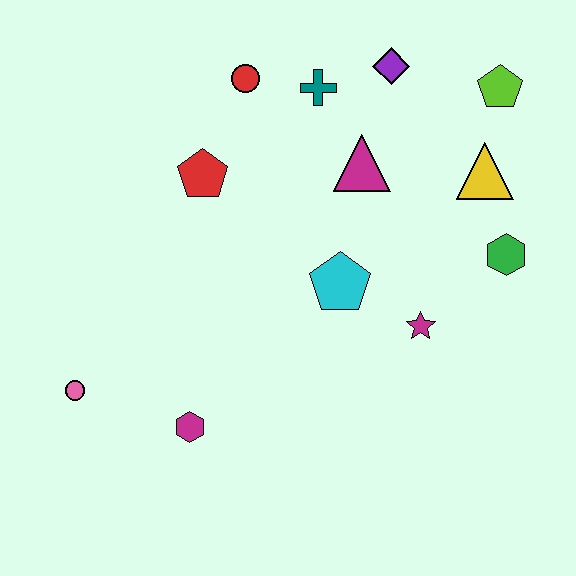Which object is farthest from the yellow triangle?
The pink circle is farthest from the yellow triangle.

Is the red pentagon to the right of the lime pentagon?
No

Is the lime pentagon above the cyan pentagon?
Yes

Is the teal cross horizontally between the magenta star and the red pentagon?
Yes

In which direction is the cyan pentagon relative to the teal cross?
The cyan pentagon is below the teal cross.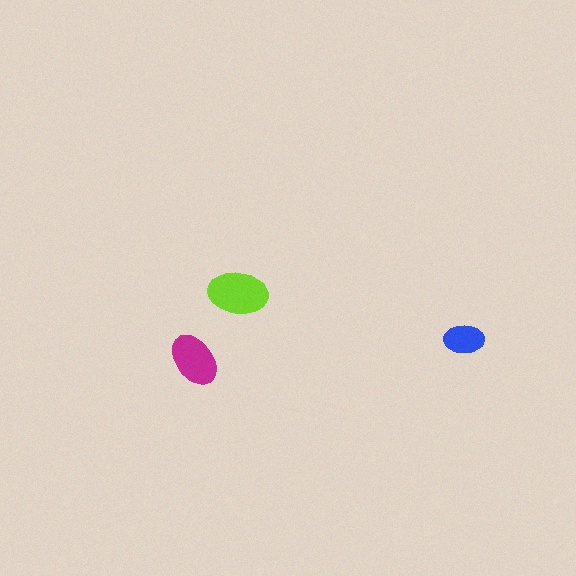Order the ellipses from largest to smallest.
the lime one, the magenta one, the blue one.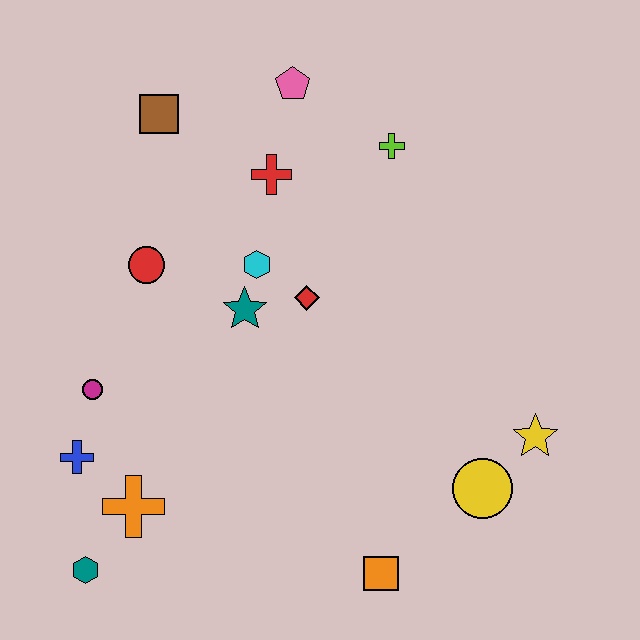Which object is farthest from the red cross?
The teal hexagon is farthest from the red cross.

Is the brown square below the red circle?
No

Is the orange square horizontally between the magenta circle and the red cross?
No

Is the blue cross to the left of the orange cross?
Yes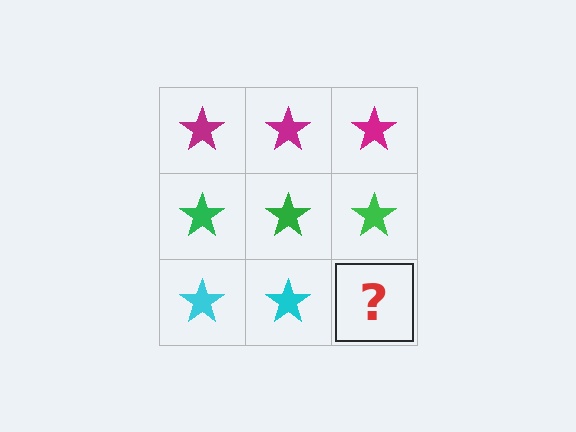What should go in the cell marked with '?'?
The missing cell should contain a cyan star.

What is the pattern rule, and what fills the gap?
The rule is that each row has a consistent color. The gap should be filled with a cyan star.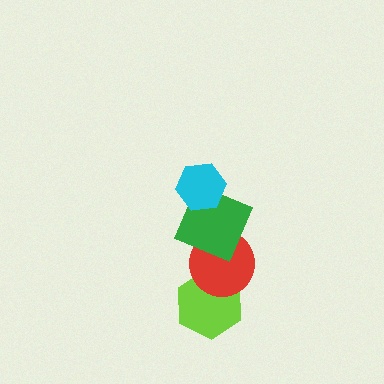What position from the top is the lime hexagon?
The lime hexagon is 4th from the top.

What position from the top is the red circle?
The red circle is 3rd from the top.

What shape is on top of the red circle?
The green square is on top of the red circle.